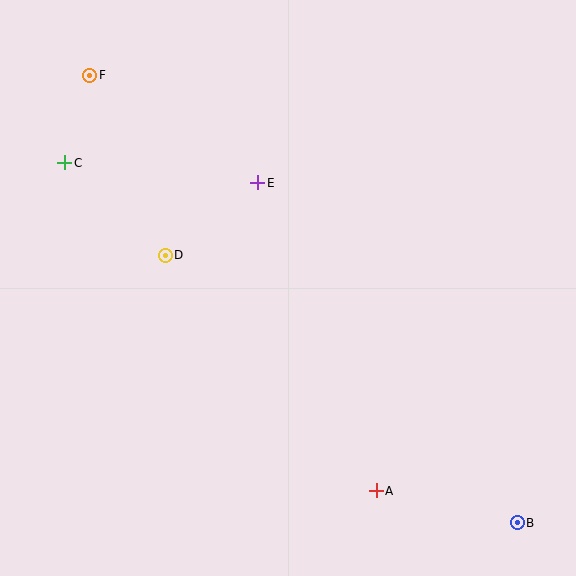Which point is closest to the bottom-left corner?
Point D is closest to the bottom-left corner.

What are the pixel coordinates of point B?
Point B is at (517, 523).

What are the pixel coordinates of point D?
Point D is at (165, 255).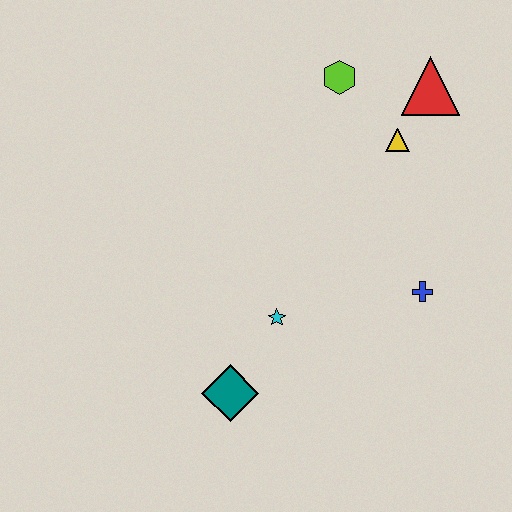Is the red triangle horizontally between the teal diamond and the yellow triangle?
No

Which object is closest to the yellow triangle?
The red triangle is closest to the yellow triangle.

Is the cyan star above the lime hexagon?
No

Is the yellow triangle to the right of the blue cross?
No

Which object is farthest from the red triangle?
The teal diamond is farthest from the red triangle.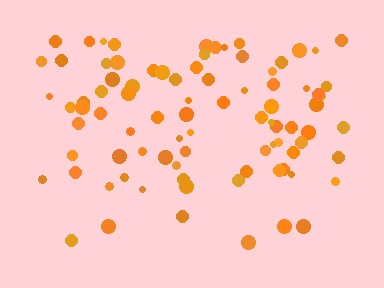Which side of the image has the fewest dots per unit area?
The bottom.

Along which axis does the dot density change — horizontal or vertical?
Vertical.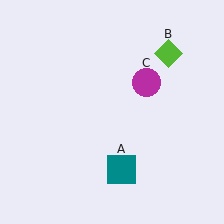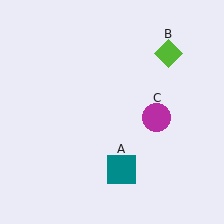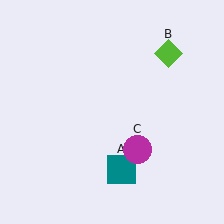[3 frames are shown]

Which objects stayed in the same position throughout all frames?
Teal square (object A) and lime diamond (object B) remained stationary.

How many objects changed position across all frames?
1 object changed position: magenta circle (object C).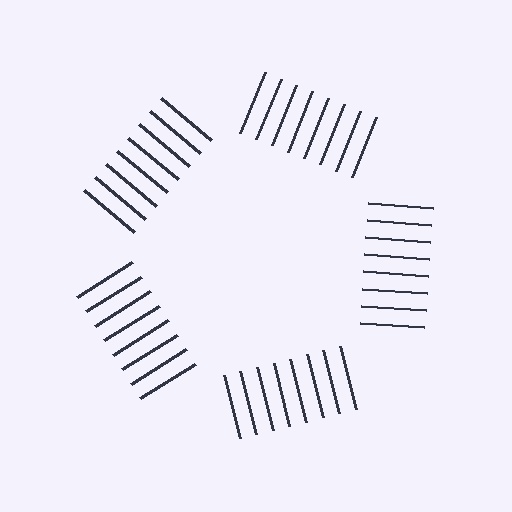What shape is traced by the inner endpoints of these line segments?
An illusory pentagon — the line segments terminate on its edges but no continuous stroke is drawn.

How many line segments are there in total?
40 — 8 along each of the 5 edges.